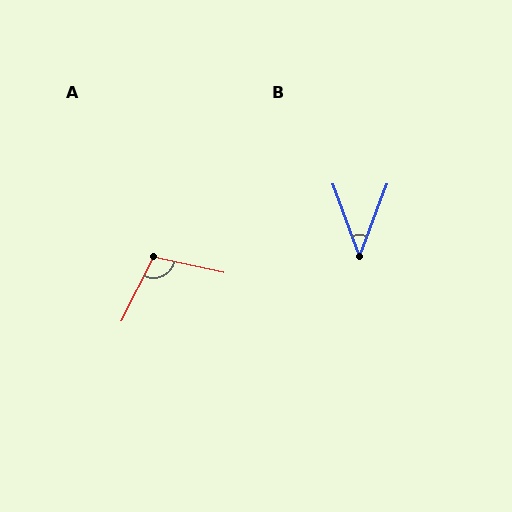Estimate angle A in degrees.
Approximately 105 degrees.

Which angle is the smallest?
B, at approximately 41 degrees.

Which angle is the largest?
A, at approximately 105 degrees.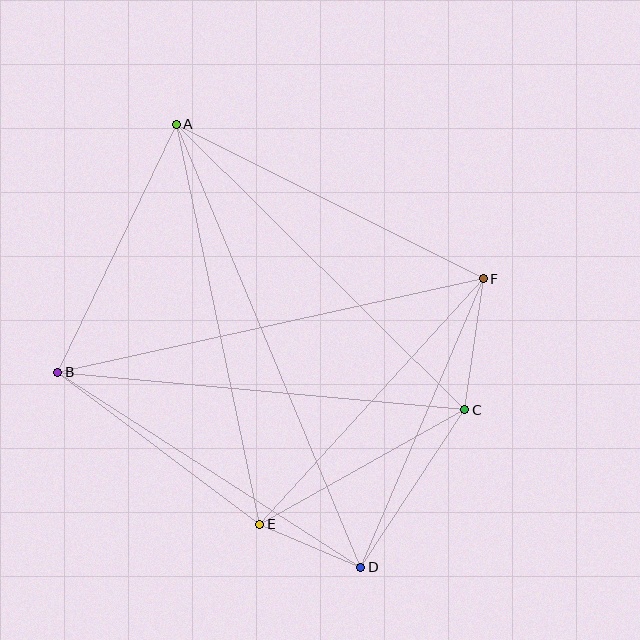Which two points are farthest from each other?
Points A and D are farthest from each other.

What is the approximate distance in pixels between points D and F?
The distance between D and F is approximately 314 pixels.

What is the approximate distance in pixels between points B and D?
The distance between B and D is approximately 360 pixels.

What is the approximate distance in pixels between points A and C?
The distance between A and C is approximately 406 pixels.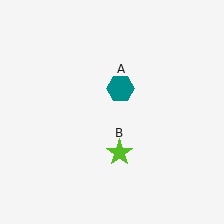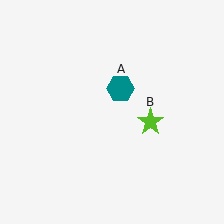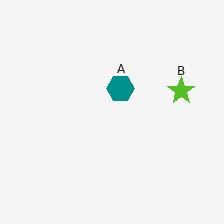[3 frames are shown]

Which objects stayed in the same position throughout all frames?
Teal hexagon (object A) remained stationary.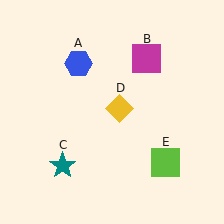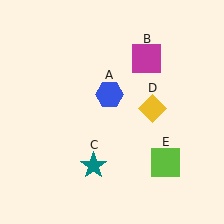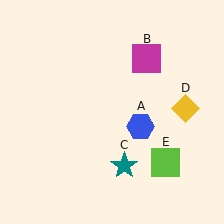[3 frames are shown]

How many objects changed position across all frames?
3 objects changed position: blue hexagon (object A), teal star (object C), yellow diamond (object D).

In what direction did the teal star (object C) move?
The teal star (object C) moved right.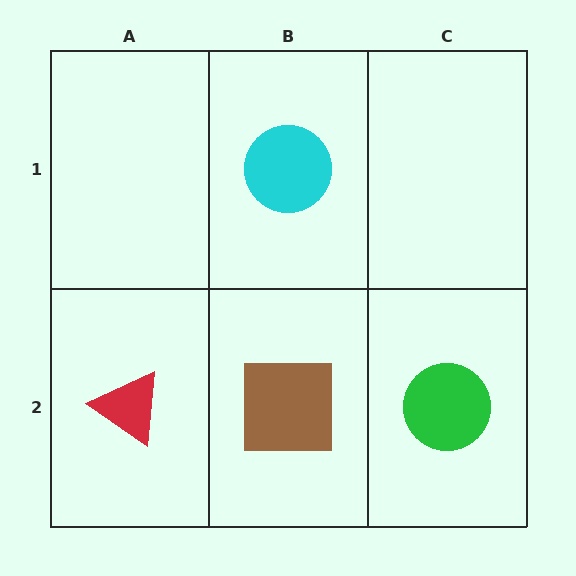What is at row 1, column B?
A cyan circle.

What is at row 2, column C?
A green circle.